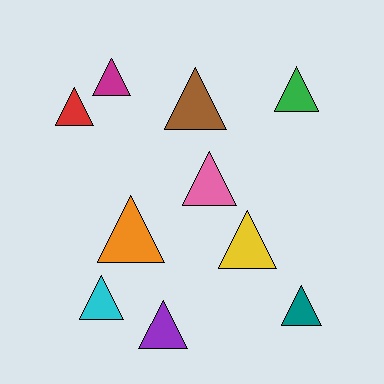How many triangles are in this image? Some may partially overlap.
There are 10 triangles.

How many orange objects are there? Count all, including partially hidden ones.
There is 1 orange object.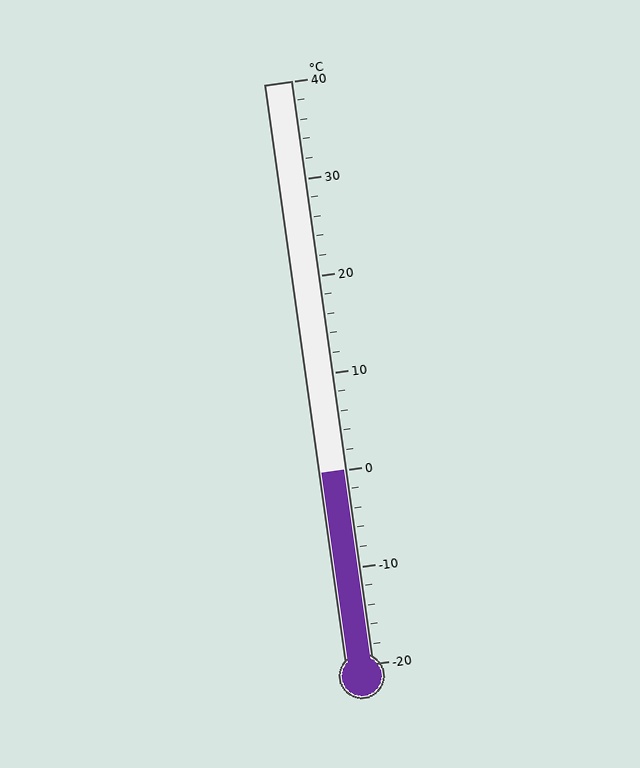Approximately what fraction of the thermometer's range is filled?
The thermometer is filled to approximately 35% of its range.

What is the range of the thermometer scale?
The thermometer scale ranges from -20°C to 40°C.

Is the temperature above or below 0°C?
The temperature is at 0°C.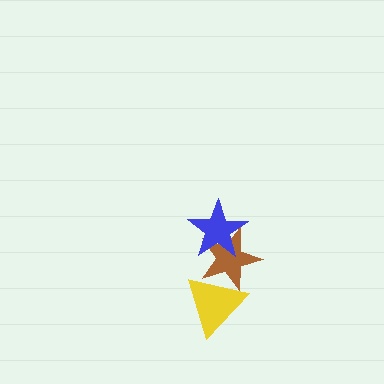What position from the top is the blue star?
The blue star is 1st from the top.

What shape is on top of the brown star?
The blue star is on top of the brown star.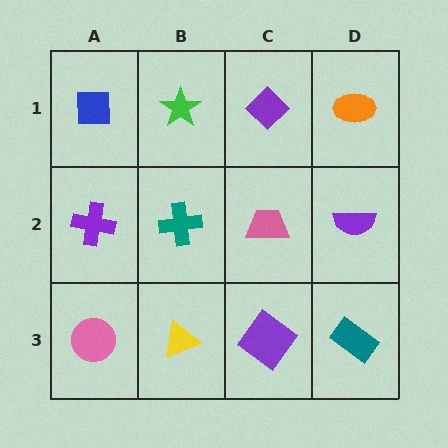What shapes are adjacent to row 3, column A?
A purple cross (row 2, column A), a yellow triangle (row 3, column B).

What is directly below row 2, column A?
A pink circle.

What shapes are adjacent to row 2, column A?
A blue square (row 1, column A), a pink circle (row 3, column A), a teal cross (row 2, column B).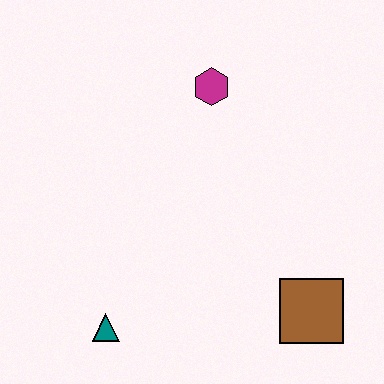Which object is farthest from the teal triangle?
The magenta hexagon is farthest from the teal triangle.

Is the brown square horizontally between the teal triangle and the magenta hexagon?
No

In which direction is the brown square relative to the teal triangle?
The brown square is to the right of the teal triangle.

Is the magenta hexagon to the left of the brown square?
Yes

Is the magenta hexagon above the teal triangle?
Yes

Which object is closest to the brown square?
The teal triangle is closest to the brown square.